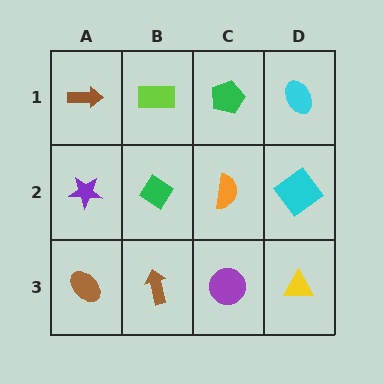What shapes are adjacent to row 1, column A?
A purple star (row 2, column A), a lime rectangle (row 1, column B).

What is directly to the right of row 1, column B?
A green pentagon.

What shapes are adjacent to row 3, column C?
An orange semicircle (row 2, column C), a brown arrow (row 3, column B), a yellow triangle (row 3, column D).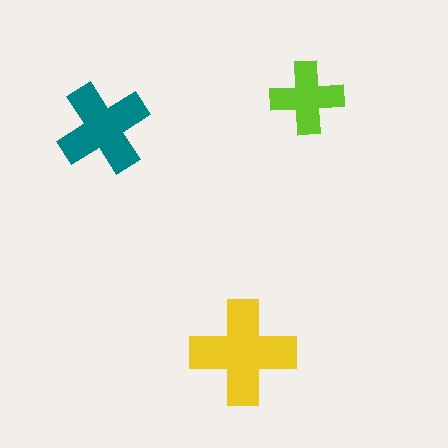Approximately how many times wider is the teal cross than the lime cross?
About 1.5 times wider.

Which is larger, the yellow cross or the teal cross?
The yellow one.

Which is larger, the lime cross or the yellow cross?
The yellow one.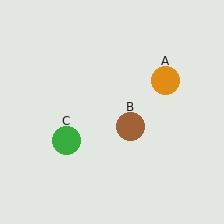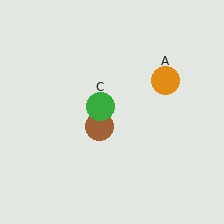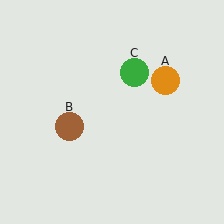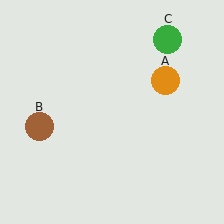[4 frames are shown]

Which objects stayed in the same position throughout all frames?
Orange circle (object A) remained stationary.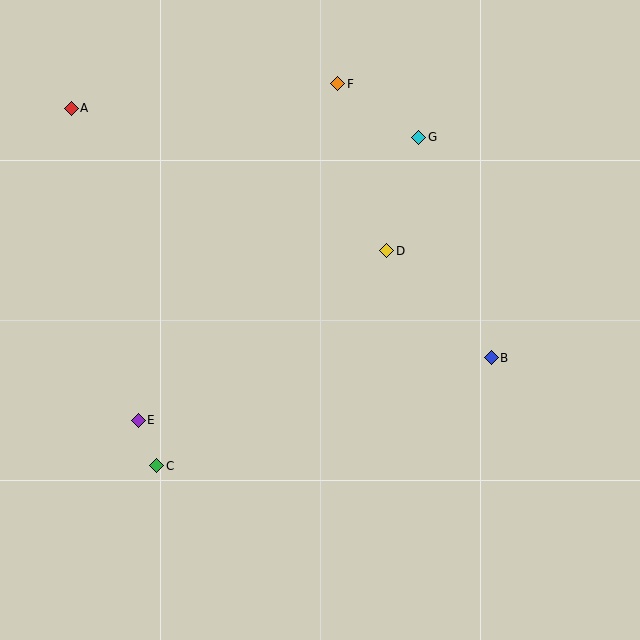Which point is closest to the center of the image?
Point D at (387, 251) is closest to the center.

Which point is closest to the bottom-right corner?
Point B is closest to the bottom-right corner.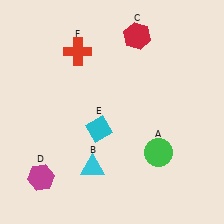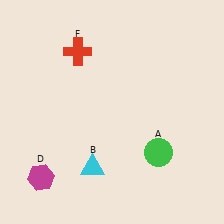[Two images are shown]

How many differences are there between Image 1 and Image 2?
There are 2 differences between the two images.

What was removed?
The cyan diamond (E), the red hexagon (C) were removed in Image 2.